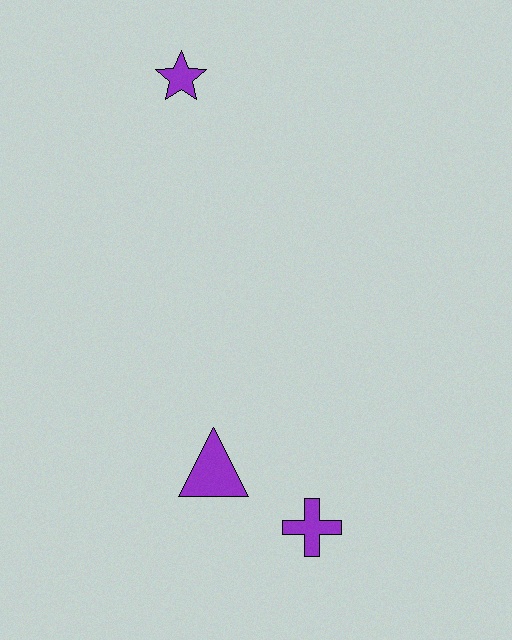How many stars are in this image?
There is 1 star.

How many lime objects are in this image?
There are no lime objects.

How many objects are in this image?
There are 3 objects.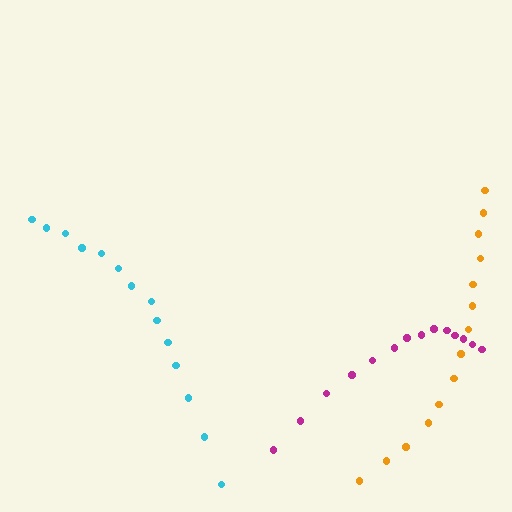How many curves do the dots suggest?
There are 3 distinct paths.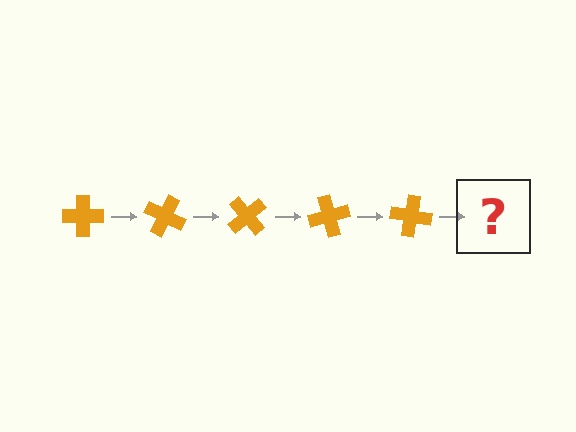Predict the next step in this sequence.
The next step is an orange cross rotated 125 degrees.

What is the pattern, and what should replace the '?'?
The pattern is that the cross rotates 25 degrees each step. The '?' should be an orange cross rotated 125 degrees.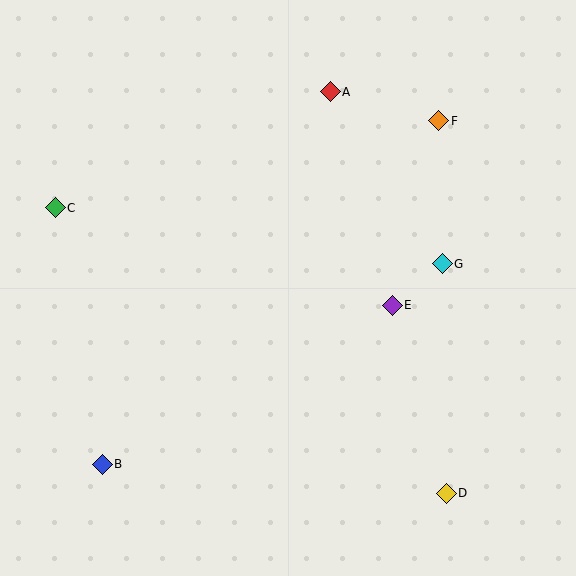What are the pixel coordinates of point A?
Point A is at (330, 92).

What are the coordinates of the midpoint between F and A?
The midpoint between F and A is at (385, 106).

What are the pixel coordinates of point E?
Point E is at (392, 305).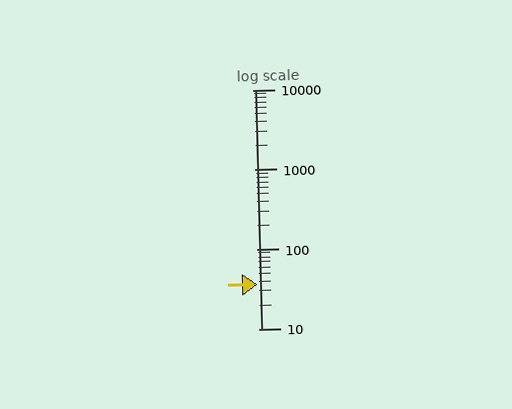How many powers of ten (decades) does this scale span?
The scale spans 3 decades, from 10 to 10000.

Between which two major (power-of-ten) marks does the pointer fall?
The pointer is between 10 and 100.